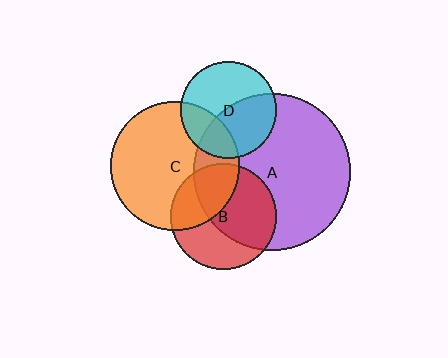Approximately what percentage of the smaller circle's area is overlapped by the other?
Approximately 25%.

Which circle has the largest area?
Circle A (purple).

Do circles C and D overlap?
Yes.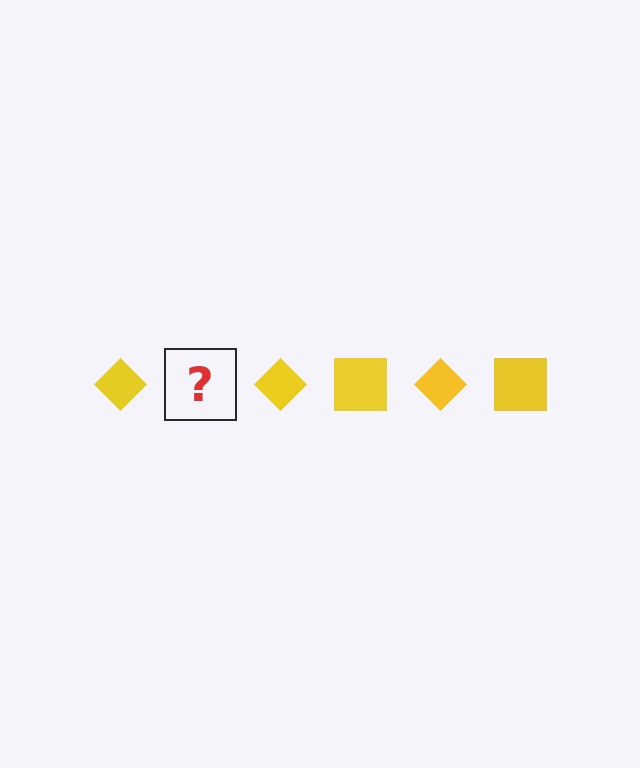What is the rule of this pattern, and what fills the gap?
The rule is that the pattern cycles through diamond, square shapes in yellow. The gap should be filled with a yellow square.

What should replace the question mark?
The question mark should be replaced with a yellow square.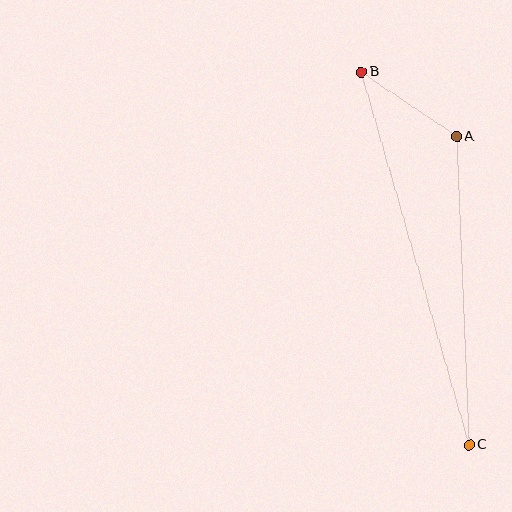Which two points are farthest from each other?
Points B and C are farthest from each other.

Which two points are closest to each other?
Points A and B are closest to each other.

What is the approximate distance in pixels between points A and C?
The distance between A and C is approximately 309 pixels.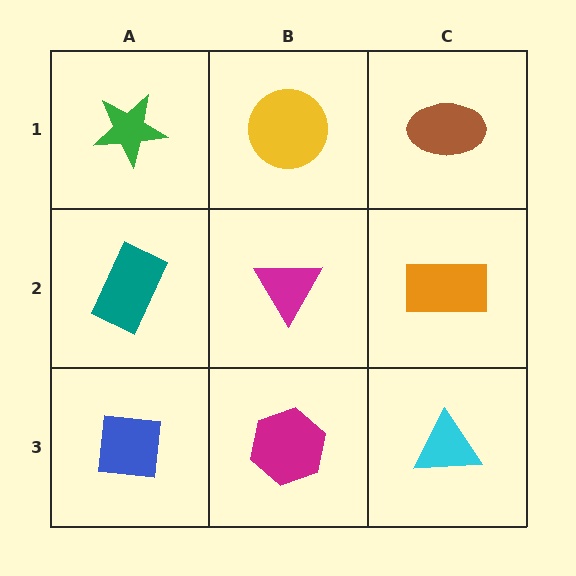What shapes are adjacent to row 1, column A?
A teal rectangle (row 2, column A), a yellow circle (row 1, column B).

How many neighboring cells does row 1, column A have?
2.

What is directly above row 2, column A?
A green star.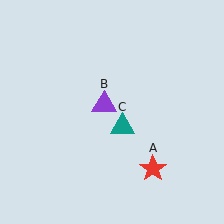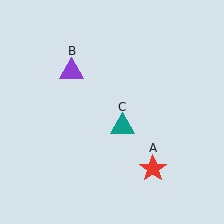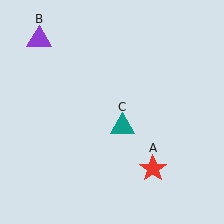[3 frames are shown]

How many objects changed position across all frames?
1 object changed position: purple triangle (object B).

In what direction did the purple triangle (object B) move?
The purple triangle (object B) moved up and to the left.